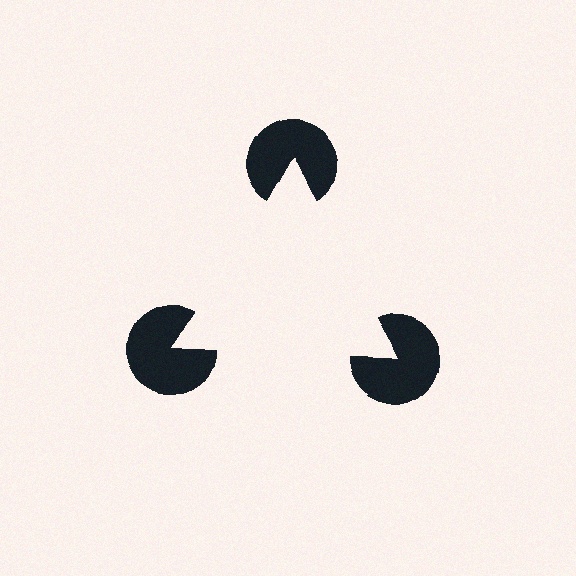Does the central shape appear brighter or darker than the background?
It typically appears slightly brighter than the background, even though no actual brightness change is drawn.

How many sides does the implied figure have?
3 sides.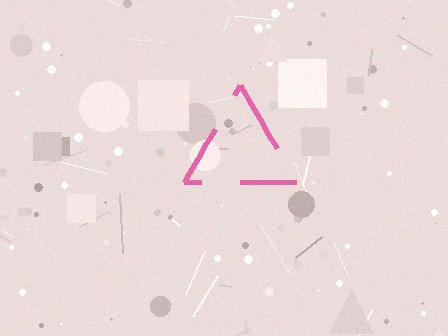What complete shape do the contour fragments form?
The contour fragments form a triangle.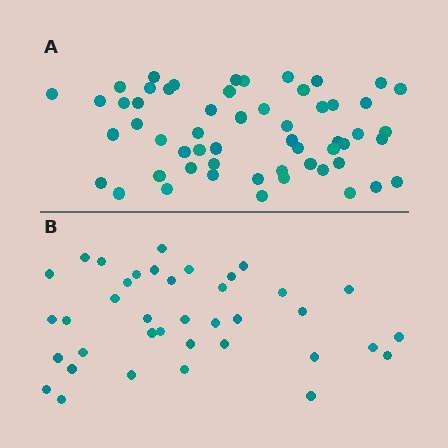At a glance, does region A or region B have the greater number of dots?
Region A (the top region) has more dots.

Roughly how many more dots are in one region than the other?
Region A has approximately 20 more dots than region B.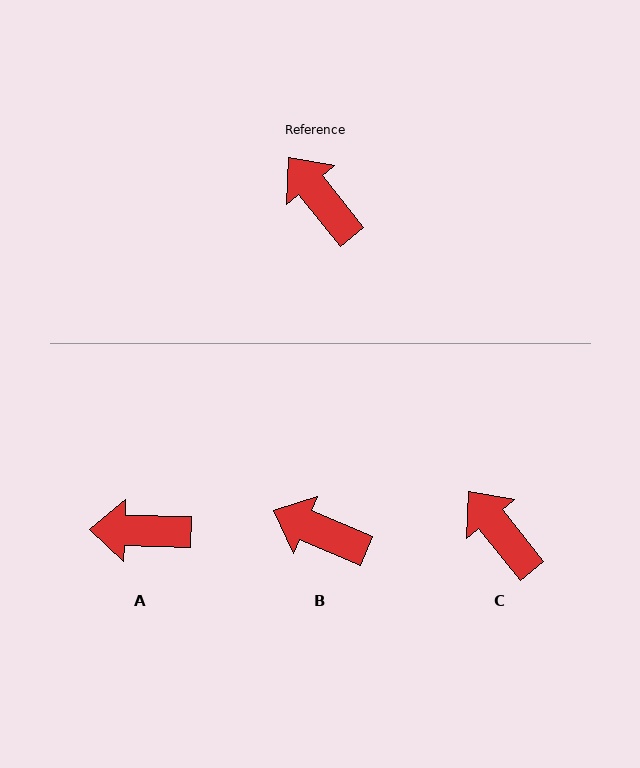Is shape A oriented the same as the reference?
No, it is off by about 50 degrees.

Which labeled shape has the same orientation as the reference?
C.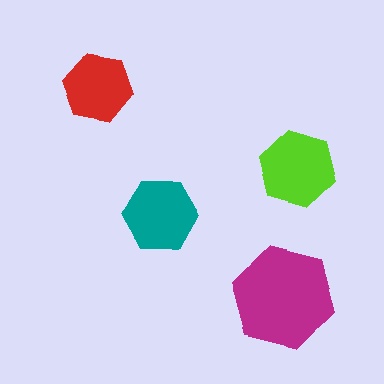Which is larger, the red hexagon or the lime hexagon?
The lime one.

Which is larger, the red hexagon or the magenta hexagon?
The magenta one.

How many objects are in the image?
There are 4 objects in the image.